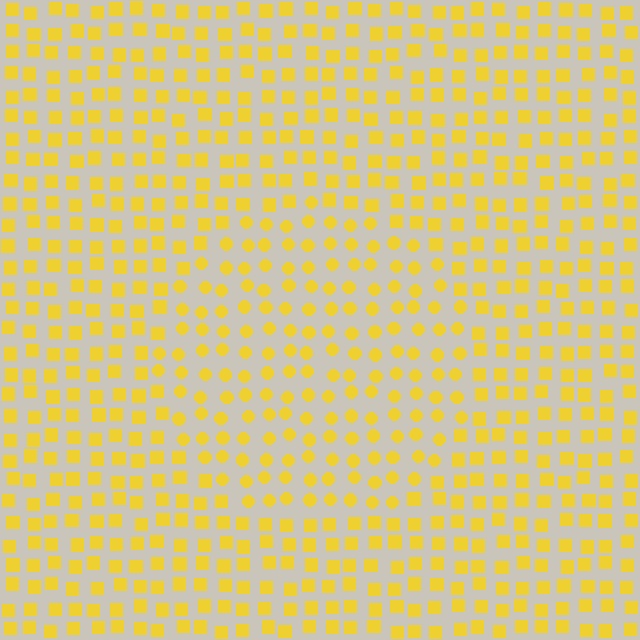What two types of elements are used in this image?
The image uses circles inside the circle region and squares outside it.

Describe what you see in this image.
The image is filled with small yellow elements arranged in a uniform grid. A circle-shaped region contains circles, while the surrounding area contains squares. The boundary is defined purely by the change in element shape.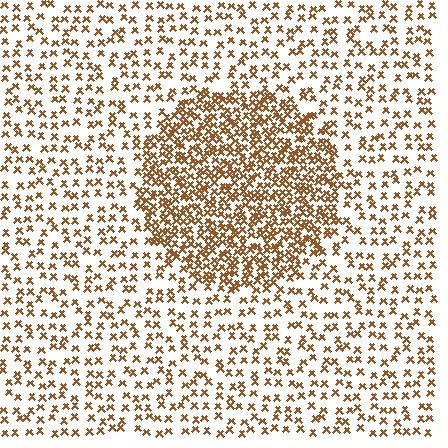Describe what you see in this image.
The image contains small brown elements arranged at two different densities. A circle-shaped region is visible where the elements are more densely packed than the surrounding area.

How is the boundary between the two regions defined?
The boundary is defined by a change in element density (approximately 2.5x ratio). All elements are the same color, size, and shape.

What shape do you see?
I see a circle.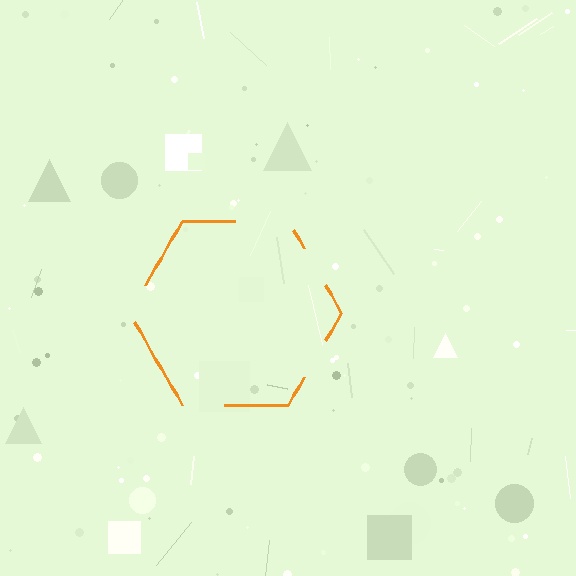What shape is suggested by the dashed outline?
The dashed outline suggests a hexagon.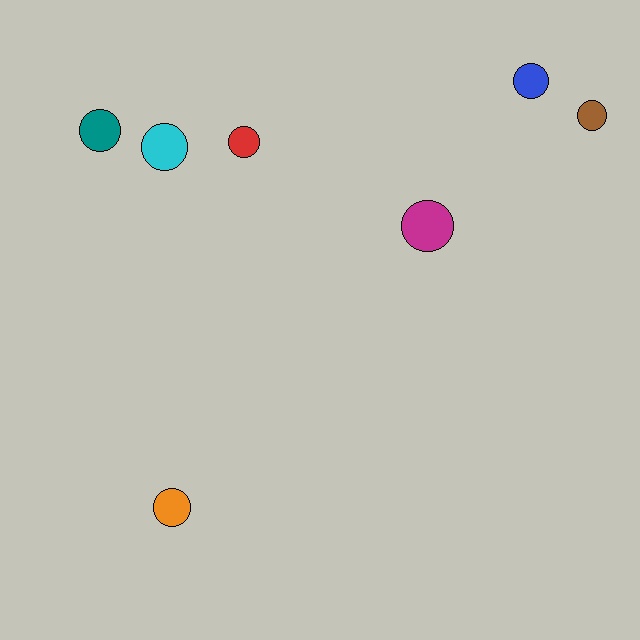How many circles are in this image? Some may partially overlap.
There are 7 circles.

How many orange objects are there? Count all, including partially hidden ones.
There is 1 orange object.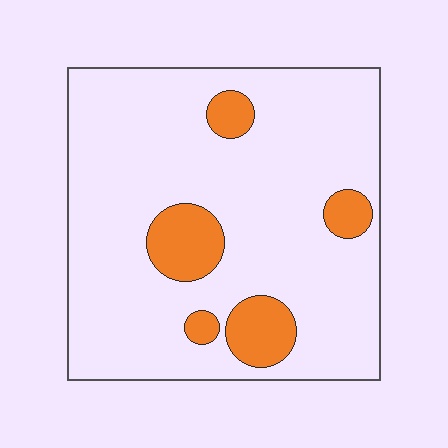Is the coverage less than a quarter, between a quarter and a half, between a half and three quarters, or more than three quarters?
Less than a quarter.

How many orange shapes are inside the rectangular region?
5.